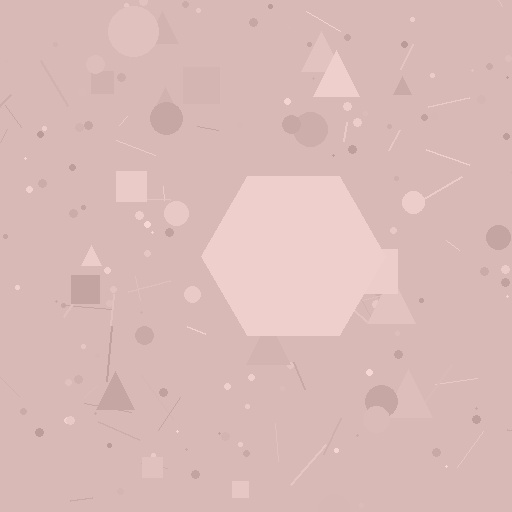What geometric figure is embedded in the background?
A hexagon is embedded in the background.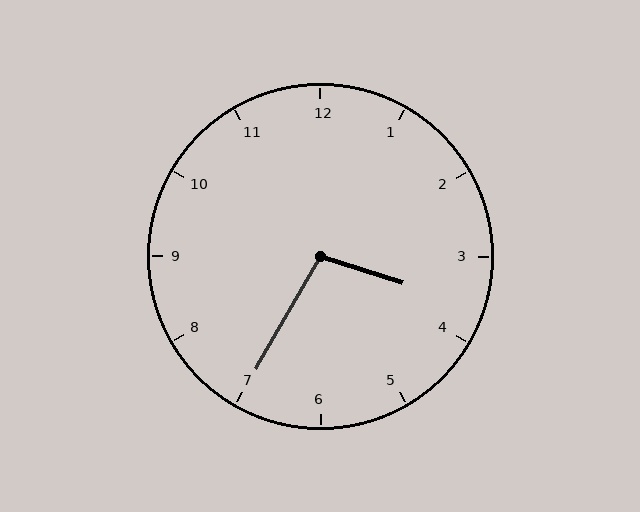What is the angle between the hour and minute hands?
Approximately 102 degrees.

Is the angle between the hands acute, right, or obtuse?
It is obtuse.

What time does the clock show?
3:35.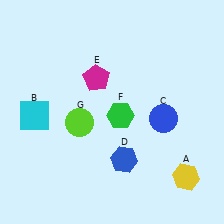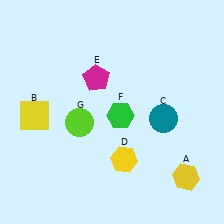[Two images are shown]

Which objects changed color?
B changed from cyan to yellow. C changed from blue to teal. D changed from blue to yellow.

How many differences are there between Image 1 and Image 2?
There are 3 differences between the two images.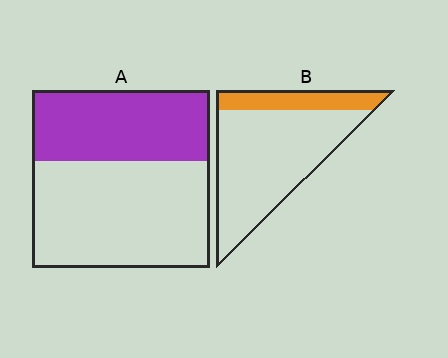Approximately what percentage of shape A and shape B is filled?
A is approximately 40% and B is approximately 20%.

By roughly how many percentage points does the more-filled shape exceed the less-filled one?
By roughly 20 percentage points (A over B).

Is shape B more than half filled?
No.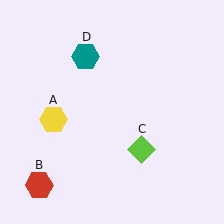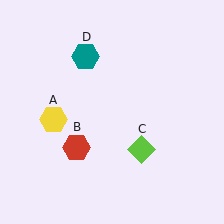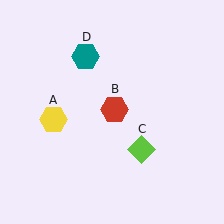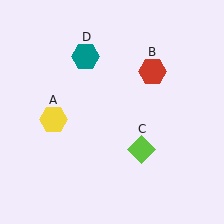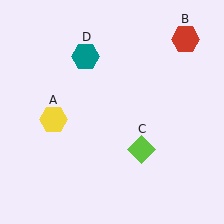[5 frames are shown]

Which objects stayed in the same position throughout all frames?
Yellow hexagon (object A) and lime diamond (object C) and teal hexagon (object D) remained stationary.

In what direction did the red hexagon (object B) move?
The red hexagon (object B) moved up and to the right.